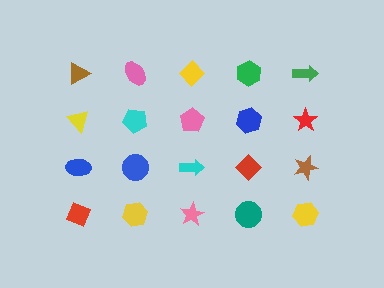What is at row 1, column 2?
A pink ellipse.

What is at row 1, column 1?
A brown triangle.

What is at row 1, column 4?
A green hexagon.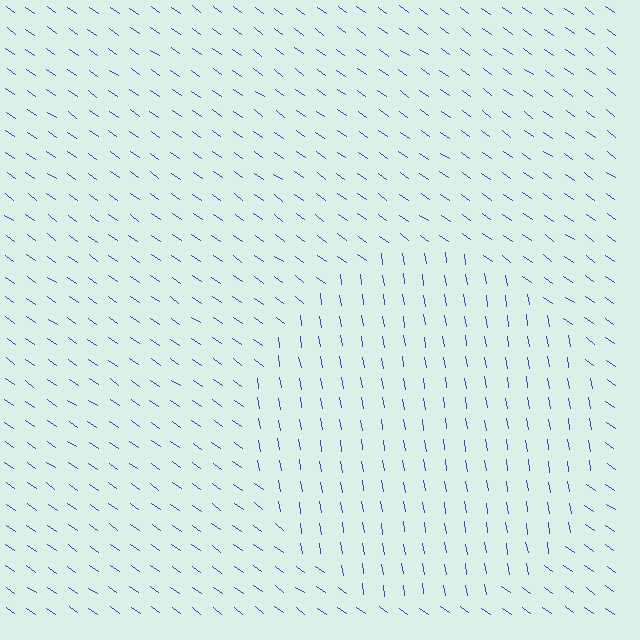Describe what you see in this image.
The image is filled with small blue line segments. A circle region in the image has lines oriented differently from the surrounding lines, creating a visible texture boundary.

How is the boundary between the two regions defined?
The boundary is defined purely by a change in line orientation (approximately 45 degrees difference). All lines are the same color and thickness.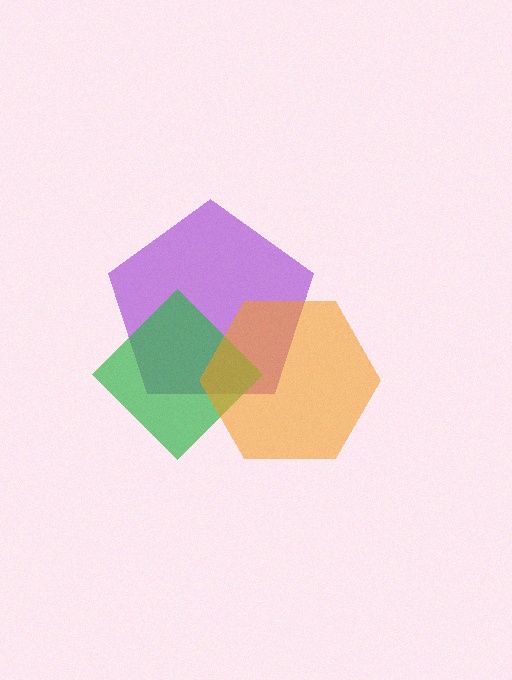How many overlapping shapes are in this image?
There are 3 overlapping shapes in the image.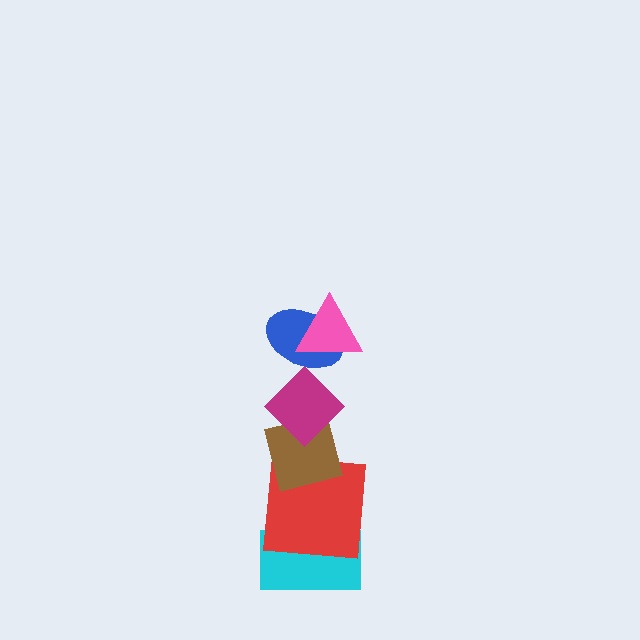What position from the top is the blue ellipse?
The blue ellipse is 2nd from the top.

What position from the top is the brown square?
The brown square is 4th from the top.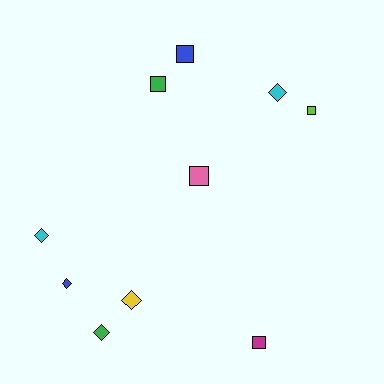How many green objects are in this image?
There are 2 green objects.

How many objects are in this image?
There are 10 objects.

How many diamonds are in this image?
There are 5 diamonds.